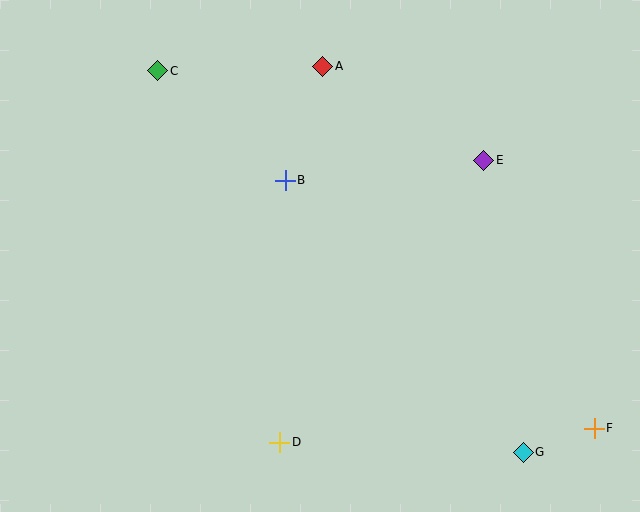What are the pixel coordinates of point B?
Point B is at (285, 180).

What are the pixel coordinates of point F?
Point F is at (594, 428).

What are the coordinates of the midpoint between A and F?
The midpoint between A and F is at (459, 247).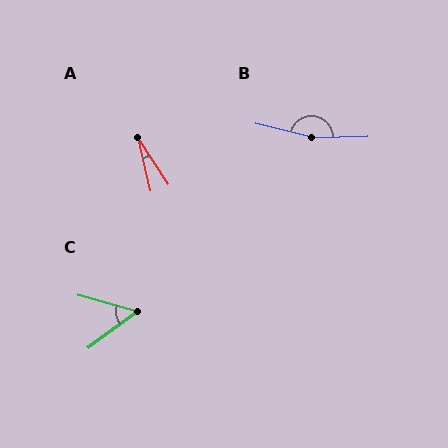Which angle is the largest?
B, at approximately 164 degrees.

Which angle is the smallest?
A, at approximately 20 degrees.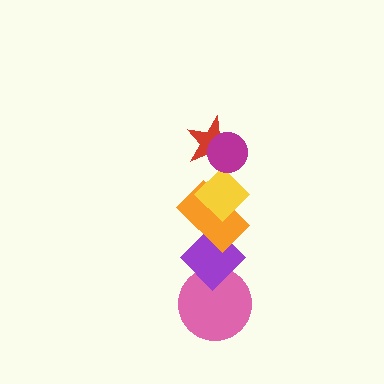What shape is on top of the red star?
The magenta circle is on top of the red star.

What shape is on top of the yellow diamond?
The red star is on top of the yellow diamond.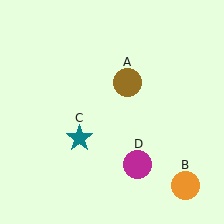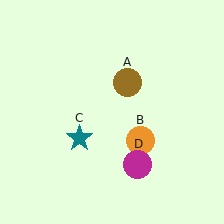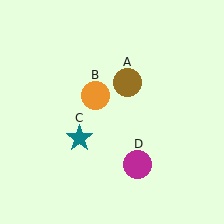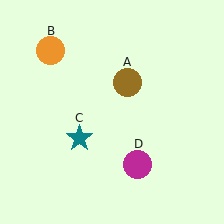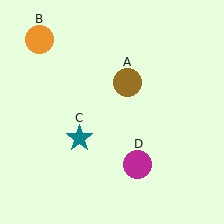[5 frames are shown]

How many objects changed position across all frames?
1 object changed position: orange circle (object B).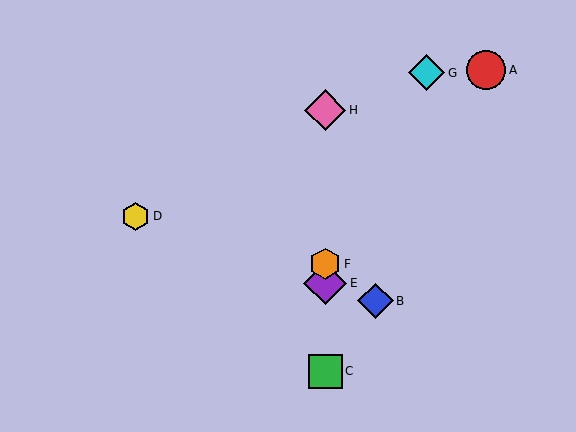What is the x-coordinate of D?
Object D is at x≈136.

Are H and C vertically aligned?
Yes, both are at x≈325.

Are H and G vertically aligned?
No, H is at x≈325 and G is at x≈427.